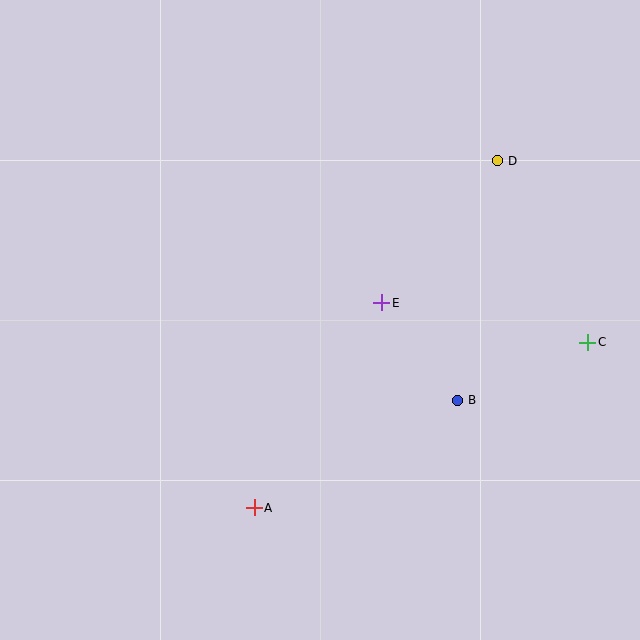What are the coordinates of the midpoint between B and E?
The midpoint between B and E is at (420, 351).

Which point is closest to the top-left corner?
Point E is closest to the top-left corner.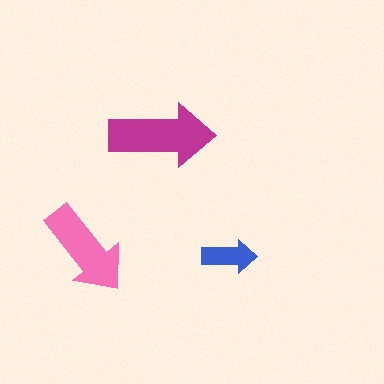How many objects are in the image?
There are 3 objects in the image.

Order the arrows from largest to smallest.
the magenta one, the pink one, the blue one.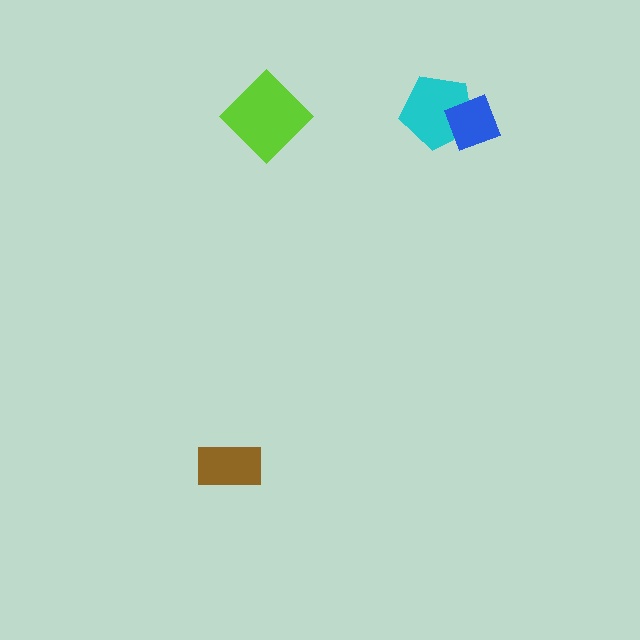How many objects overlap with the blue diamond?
1 object overlaps with the blue diamond.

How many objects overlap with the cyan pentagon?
1 object overlaps with the cyan pentagon.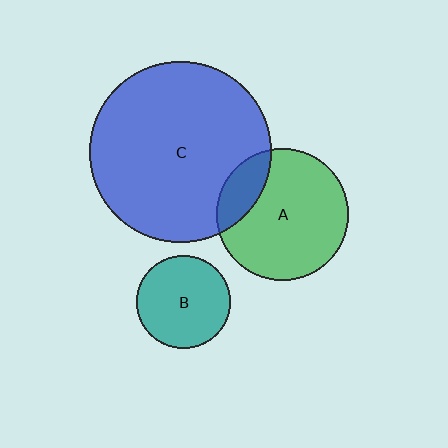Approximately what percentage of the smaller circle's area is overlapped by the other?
Approximately 20%.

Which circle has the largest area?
Circle C (blue).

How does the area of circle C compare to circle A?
Approximately 1.9 times.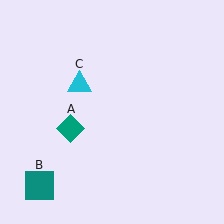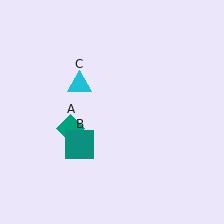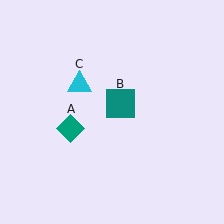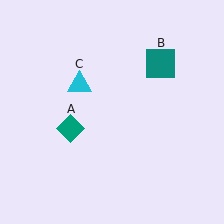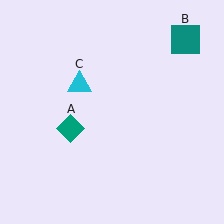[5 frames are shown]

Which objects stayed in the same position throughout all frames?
Teal diamond (object A) and cyan triangle (object C) remained stationary.